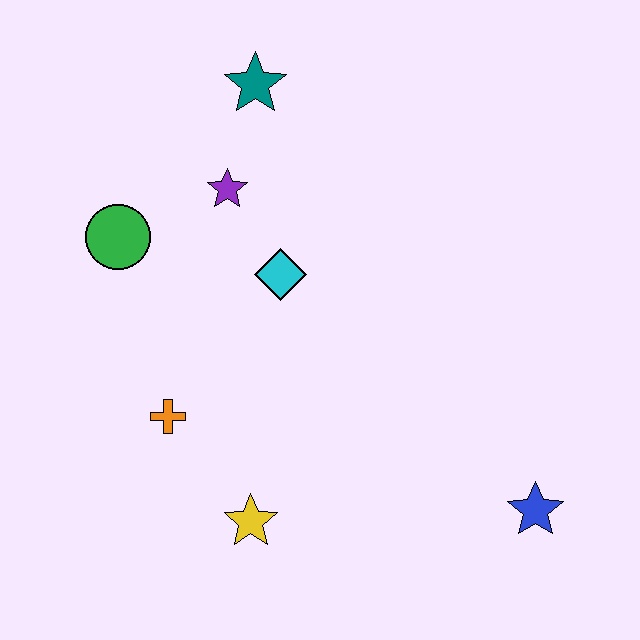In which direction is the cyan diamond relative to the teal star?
The cyan diamond is below the teal star.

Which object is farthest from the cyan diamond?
The blue star is farthest from the cyan diamond.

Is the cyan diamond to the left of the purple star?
No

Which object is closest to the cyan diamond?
The purple star is closest to the cyan diamond.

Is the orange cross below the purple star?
Yes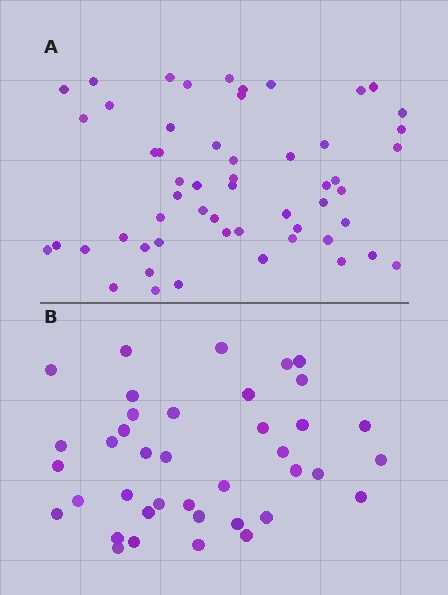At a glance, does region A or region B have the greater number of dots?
Region A (the top region) has more dots.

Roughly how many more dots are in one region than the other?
Region A has approximately 15 more dots than region B.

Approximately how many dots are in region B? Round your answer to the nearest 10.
About 40 dots. (The exact count is 39, which rounds to 40.)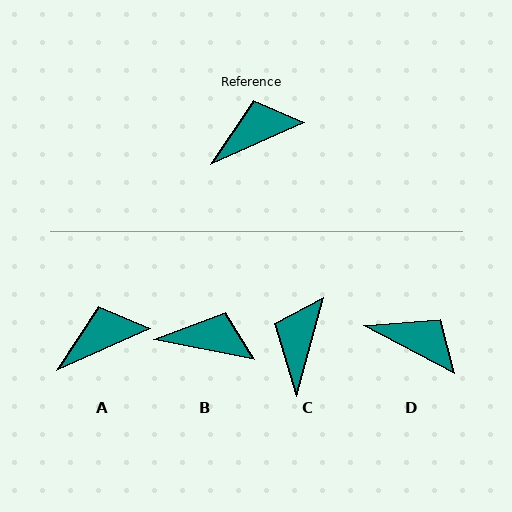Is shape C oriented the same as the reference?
No, it is off by about 51 degrees.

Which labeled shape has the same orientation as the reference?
A.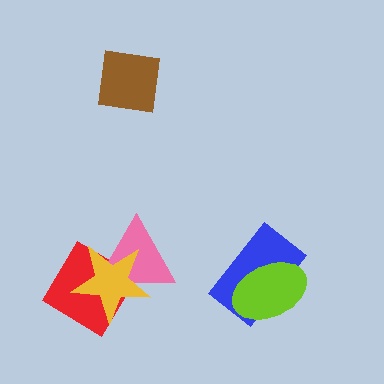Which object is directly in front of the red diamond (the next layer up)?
The pink triangle is directly in front of the red diamond.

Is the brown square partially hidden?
No, no other shape covers it.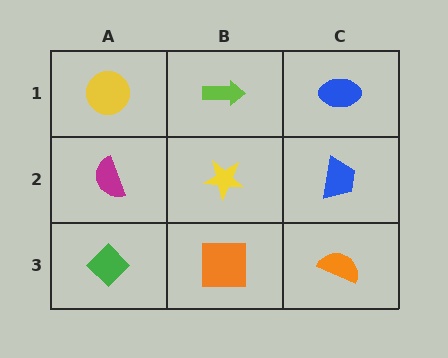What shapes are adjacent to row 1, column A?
A magenta semicircle (row 2, column A), a lime arrow (row 1, column B).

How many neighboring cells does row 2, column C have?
3.